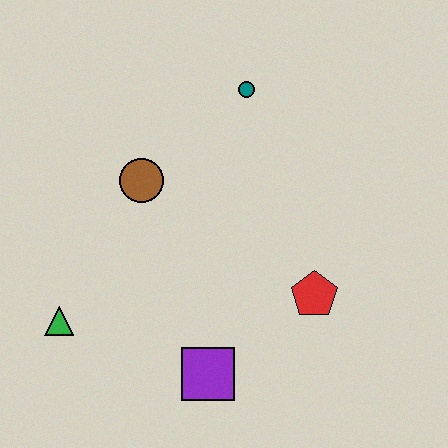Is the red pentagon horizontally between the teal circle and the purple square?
No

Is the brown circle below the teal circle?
Yes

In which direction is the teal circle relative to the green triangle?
The teal circle is above the green triangle.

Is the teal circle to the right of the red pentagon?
No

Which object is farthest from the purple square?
The teal circle is farthest from the purple square.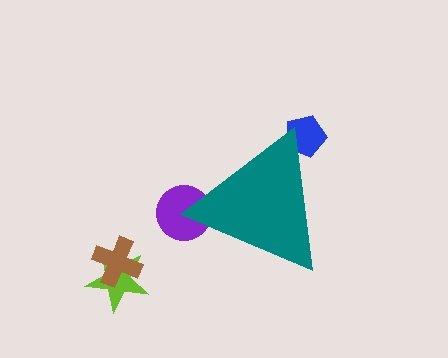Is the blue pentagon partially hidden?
Yes, the blue pentagon is partially hidden behind the teal triangle.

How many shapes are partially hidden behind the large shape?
2 shapes are partially hidden.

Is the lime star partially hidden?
No, the lime star is fully visible.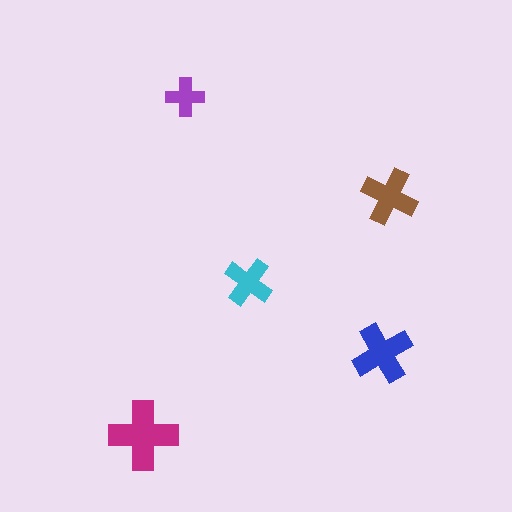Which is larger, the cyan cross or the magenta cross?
The magenta one.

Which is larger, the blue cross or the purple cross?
The blue one.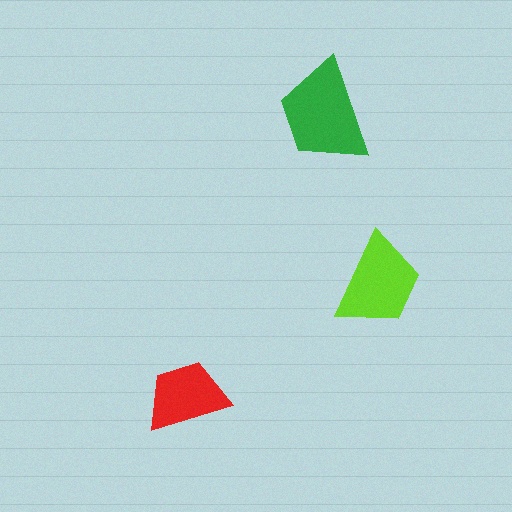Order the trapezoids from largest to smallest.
the green one, the lime one, the red one.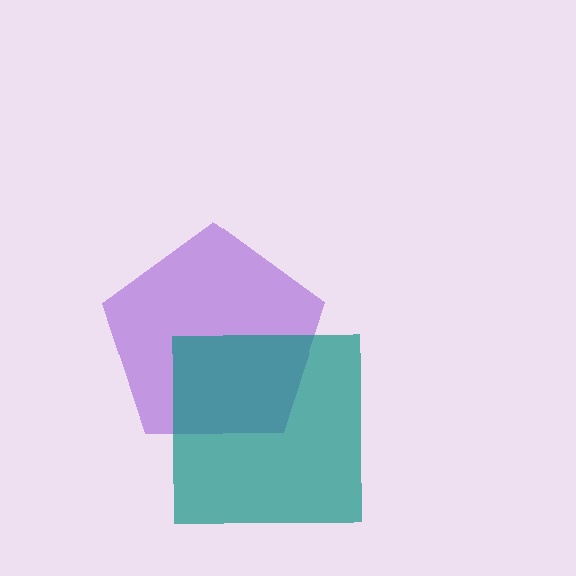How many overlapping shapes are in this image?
There are 2 overlapping shapes in the image.